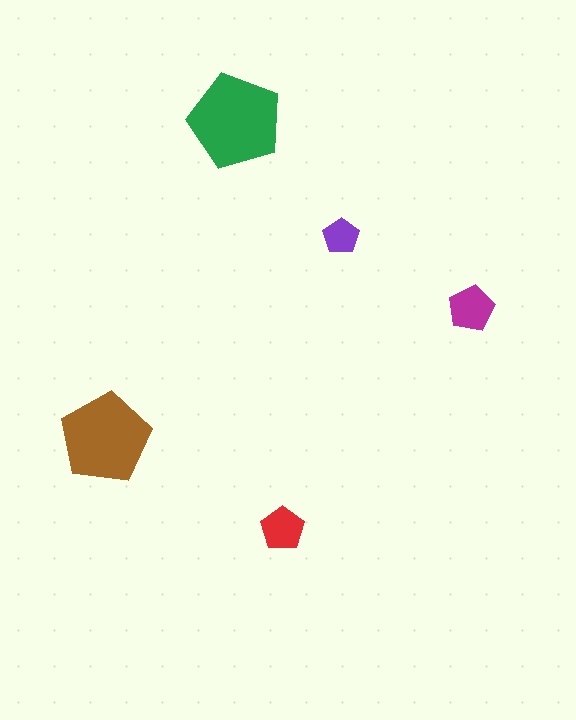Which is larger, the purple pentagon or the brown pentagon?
The brown one.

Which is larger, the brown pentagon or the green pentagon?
The green one.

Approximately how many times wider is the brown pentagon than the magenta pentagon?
About 2 times wider.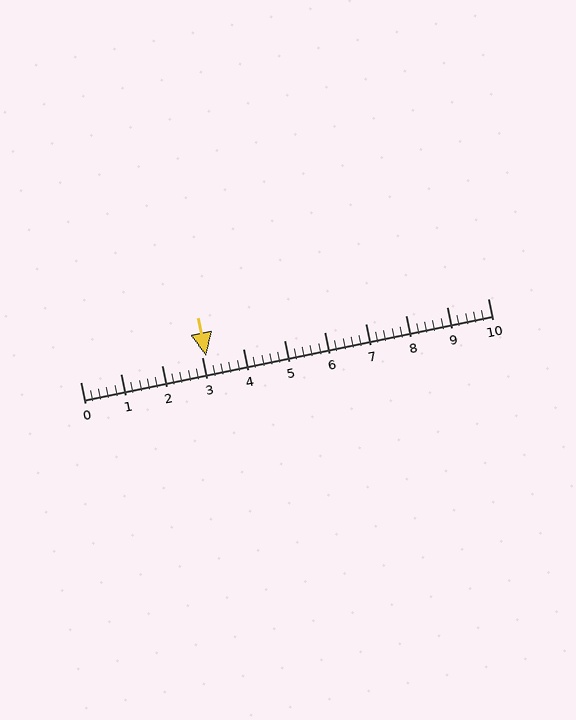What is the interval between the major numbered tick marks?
The major tick marks are spaced 1 units apart.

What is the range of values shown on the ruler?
The ruler shows values from 0 to 10.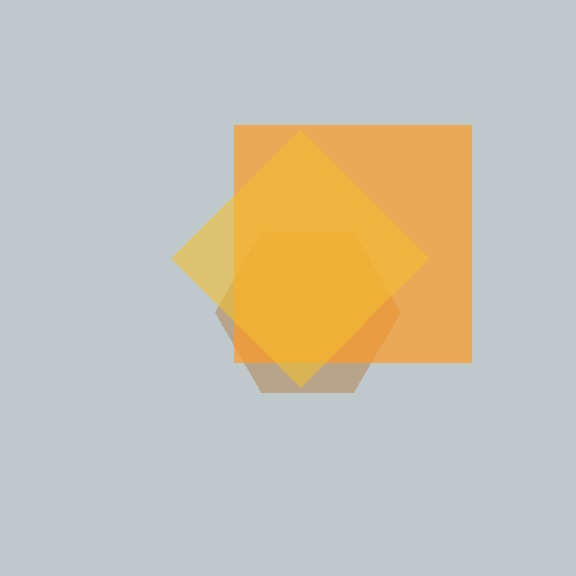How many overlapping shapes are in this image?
There are 3 overlapping shapes in the image.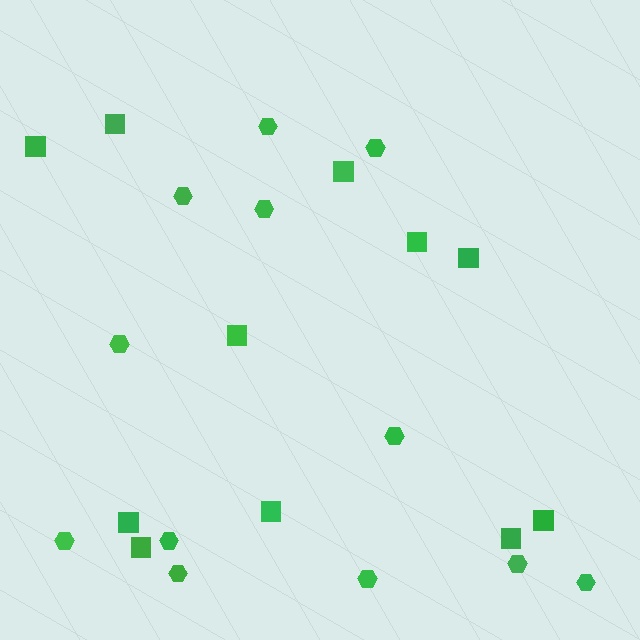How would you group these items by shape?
There are 2 groups: one group of hexagons (12) and one group of squares (11).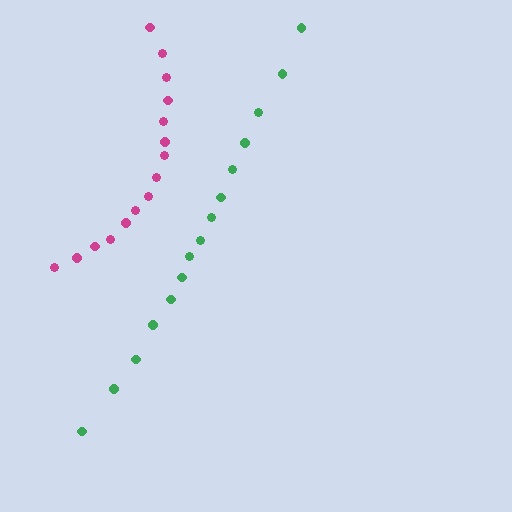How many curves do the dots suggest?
There are 2 distinct paths.